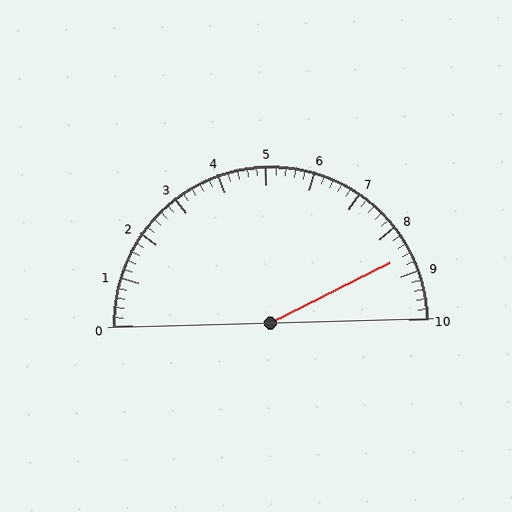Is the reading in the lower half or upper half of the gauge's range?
The reading is in the upper half of the range (0 to 10).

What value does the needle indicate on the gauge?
The needle indicates approximately 8.6.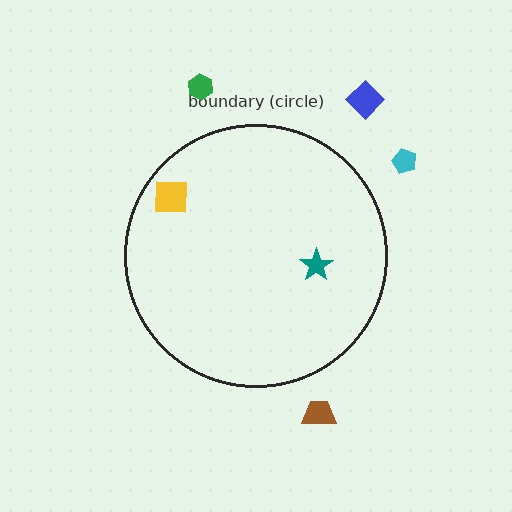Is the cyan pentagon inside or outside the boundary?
Outside.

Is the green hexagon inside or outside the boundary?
Outside.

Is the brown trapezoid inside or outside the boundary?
Outside.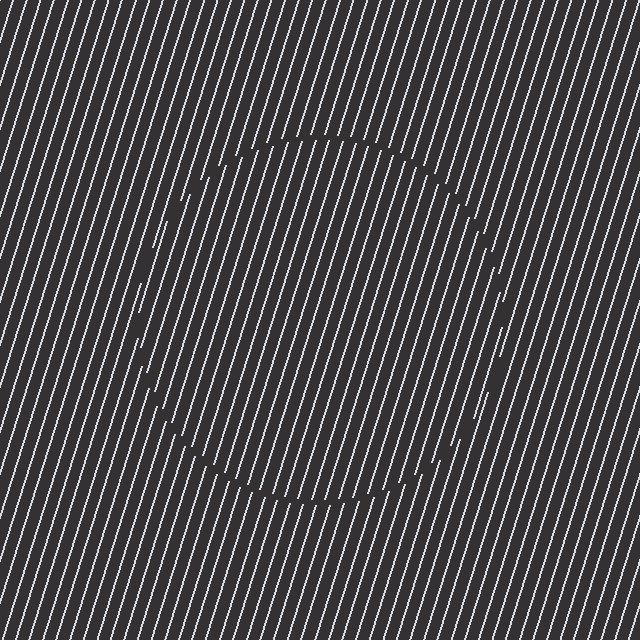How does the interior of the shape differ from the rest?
The interior of the shape contains the same grating, shifted by half a period — the contour is defined by the phase discontinuity where line-ends from the inner and outer gratings abut.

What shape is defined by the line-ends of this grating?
An illusory circle. The interior of the shape contains the same grating, shifted by half a period — the contour is defined by the phase discontinuity where line-ends from the inner and outer gratings abut.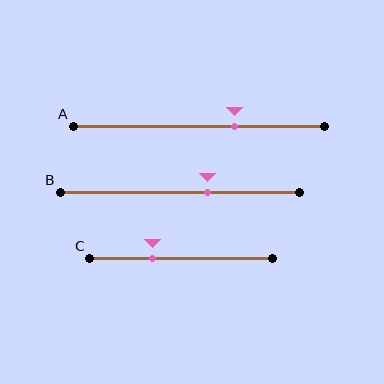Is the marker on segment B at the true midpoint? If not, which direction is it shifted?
No, the marker on segment B is shifted to the right by about 11% of the segment length.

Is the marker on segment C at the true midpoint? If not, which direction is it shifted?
No, the marker on segment C is shifted to the left by about 16% of the segment length.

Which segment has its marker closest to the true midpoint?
Segment B has its marker closest to the true midpoint.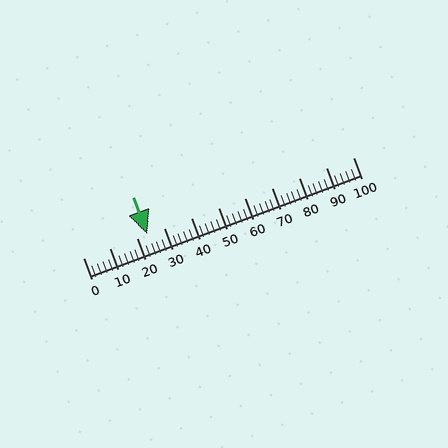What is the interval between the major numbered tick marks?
The major tick marks are spaced 10 units apart.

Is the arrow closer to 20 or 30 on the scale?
The arrow is closer to 20.